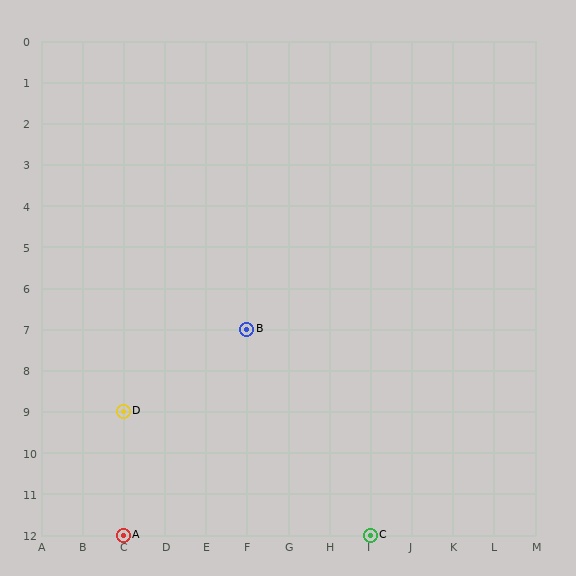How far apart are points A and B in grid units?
Points A and B are 3 columns and 5 rows apart (about 5.8 grid units diagonally).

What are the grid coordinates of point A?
Point A is at grid coordinates (C, 12).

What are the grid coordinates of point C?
Point C is at grid coordinates (I, 12).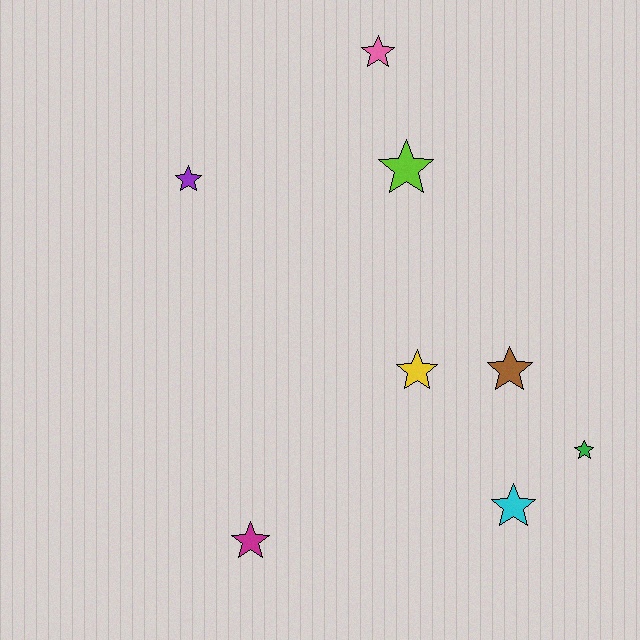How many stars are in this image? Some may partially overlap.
There are 8 stars.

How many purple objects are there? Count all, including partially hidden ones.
There is 1 purple object.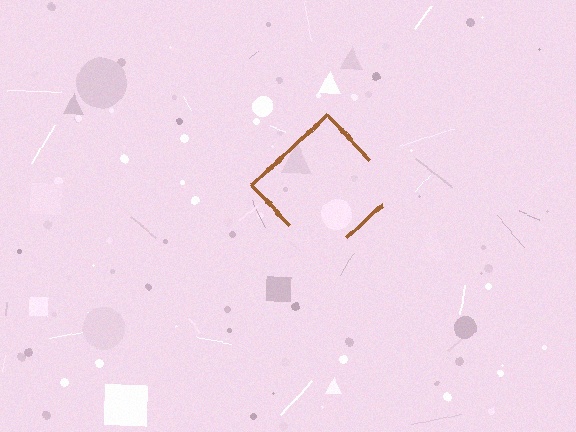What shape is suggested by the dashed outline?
The dashed outline suggests a diamond.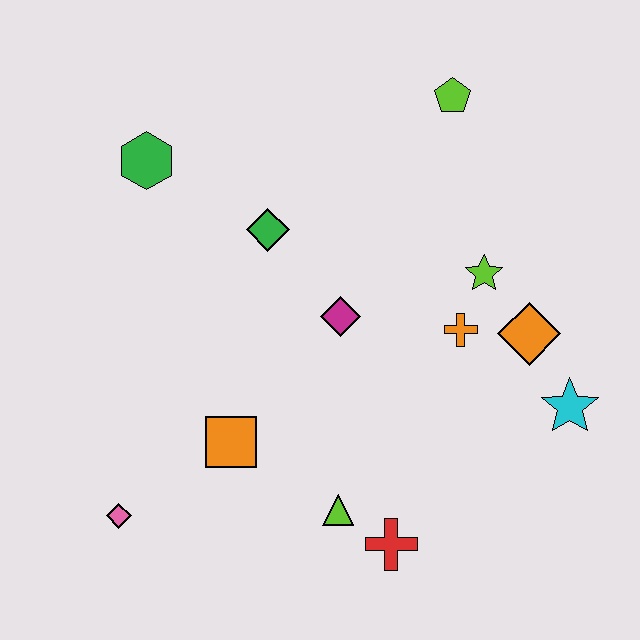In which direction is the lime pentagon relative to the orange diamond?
The lime pentagon is above the orange diamond.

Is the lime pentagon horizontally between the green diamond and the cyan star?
Yes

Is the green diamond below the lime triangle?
No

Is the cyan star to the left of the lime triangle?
No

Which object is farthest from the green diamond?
The cyan star is farthest from the green diamond.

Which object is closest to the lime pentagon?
The lime star is closest to the lime pentagon.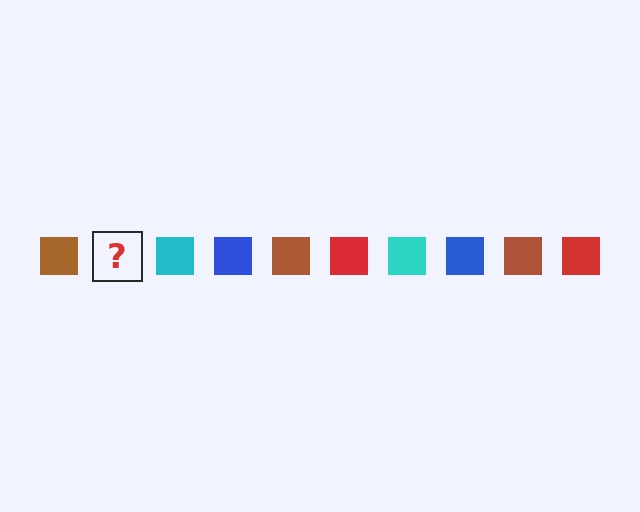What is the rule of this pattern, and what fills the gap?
The rule is that the pattern cycles through brown, red, cyan, blue squares. The gap should be filled with a red square.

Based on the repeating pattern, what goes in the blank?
The blank should be a red square.